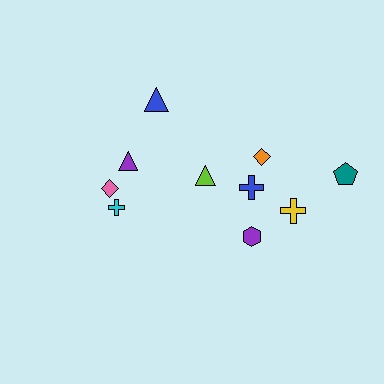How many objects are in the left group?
There are 4 objects.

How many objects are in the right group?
There are 6 objects.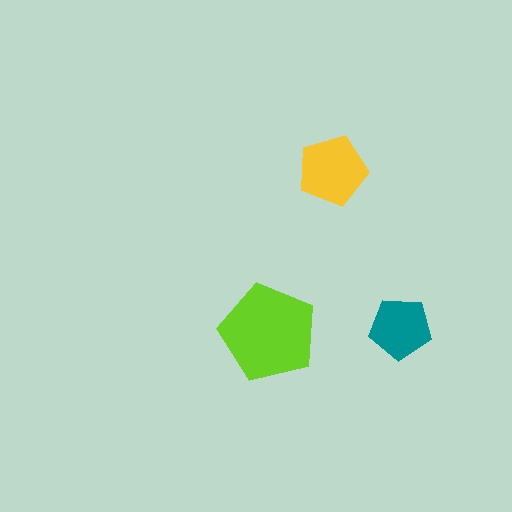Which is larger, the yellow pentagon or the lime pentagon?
The lime one.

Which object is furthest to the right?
The teal pentagon is rightmost.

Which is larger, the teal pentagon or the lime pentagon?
The lime one.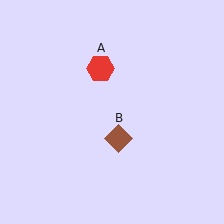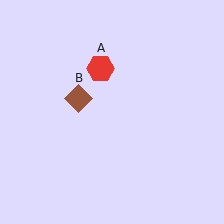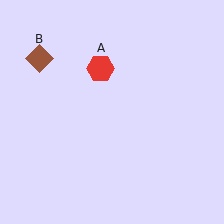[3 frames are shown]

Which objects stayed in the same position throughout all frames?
Red hexagon (object A) remained stationary.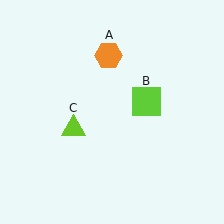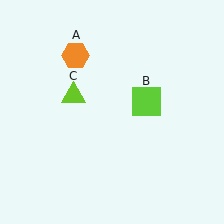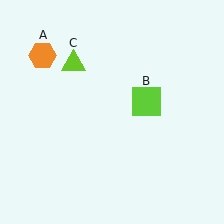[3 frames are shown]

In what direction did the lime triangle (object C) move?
The lime triangle (object C) moved up.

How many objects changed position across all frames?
2 objects changed position: orange hexagon (object A), lime triangle (object C).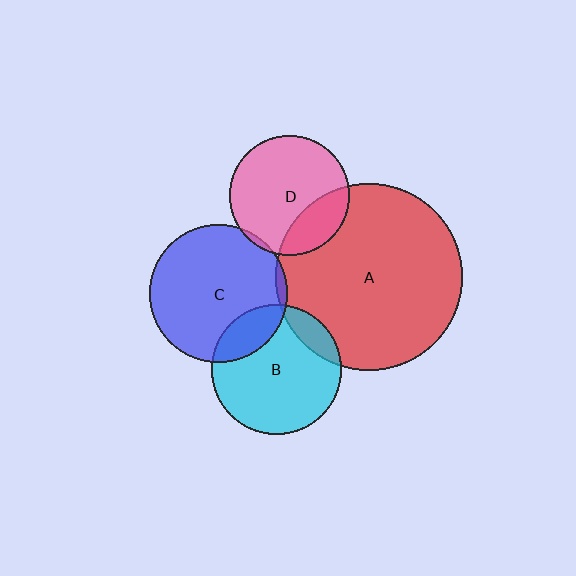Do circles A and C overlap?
Yes.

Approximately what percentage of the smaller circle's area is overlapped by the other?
Approximately 5%.